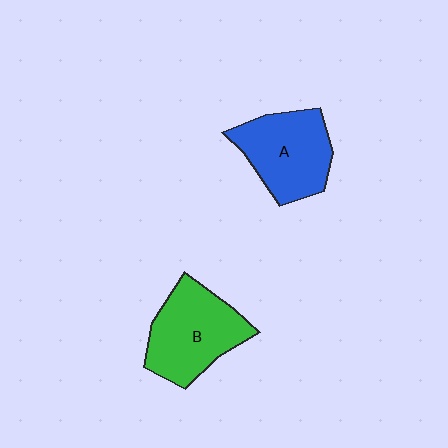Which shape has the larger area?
Shape B (green).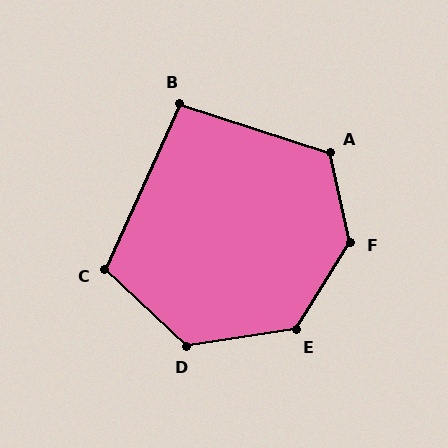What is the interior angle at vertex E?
Approximately 131 degrees (obtuse).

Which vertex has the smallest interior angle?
B, at approximately 97 degrees.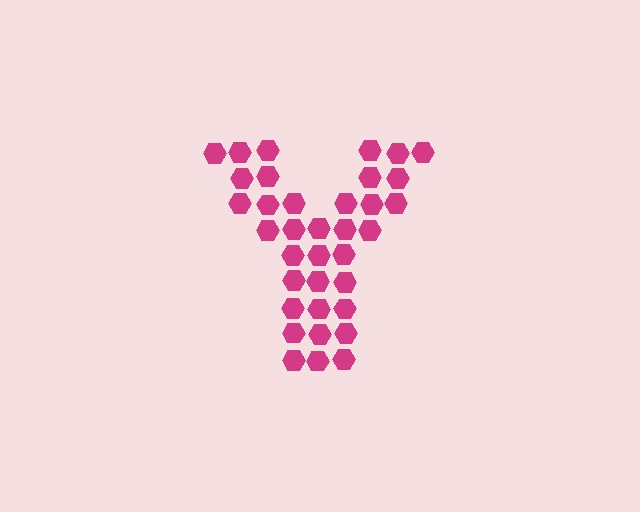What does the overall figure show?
The overall figure shows the letter Y.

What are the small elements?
The small elements are hexagons.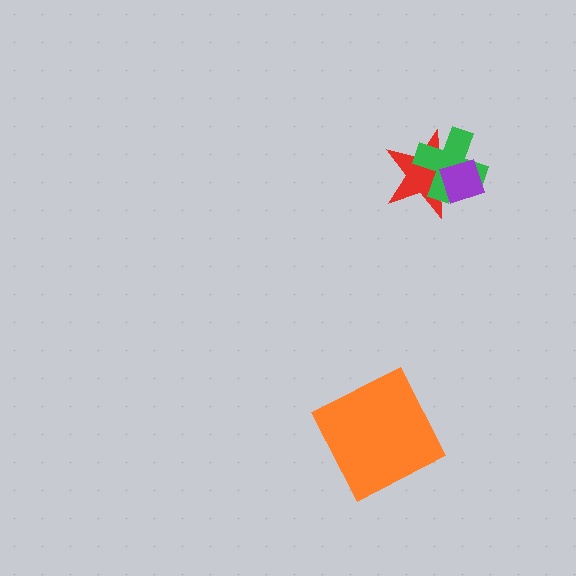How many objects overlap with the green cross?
2 objects overlap with the green cross.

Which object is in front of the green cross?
The purple diamond is in front of the green cross.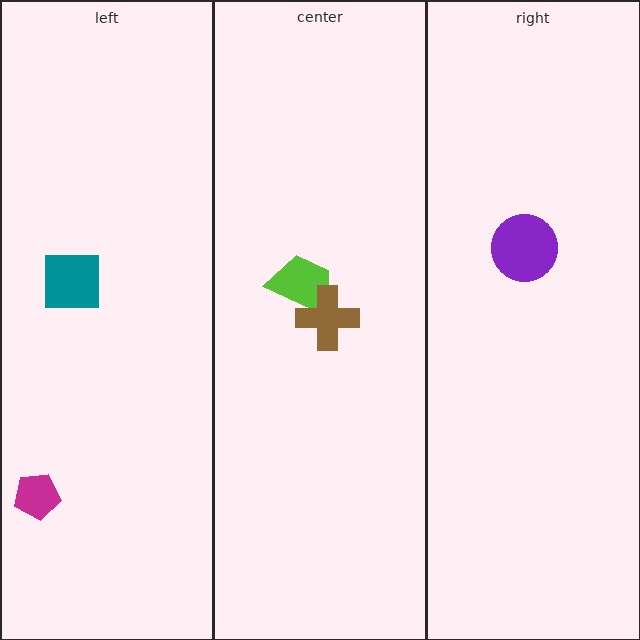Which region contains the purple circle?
The right region.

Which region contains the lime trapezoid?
The center region.